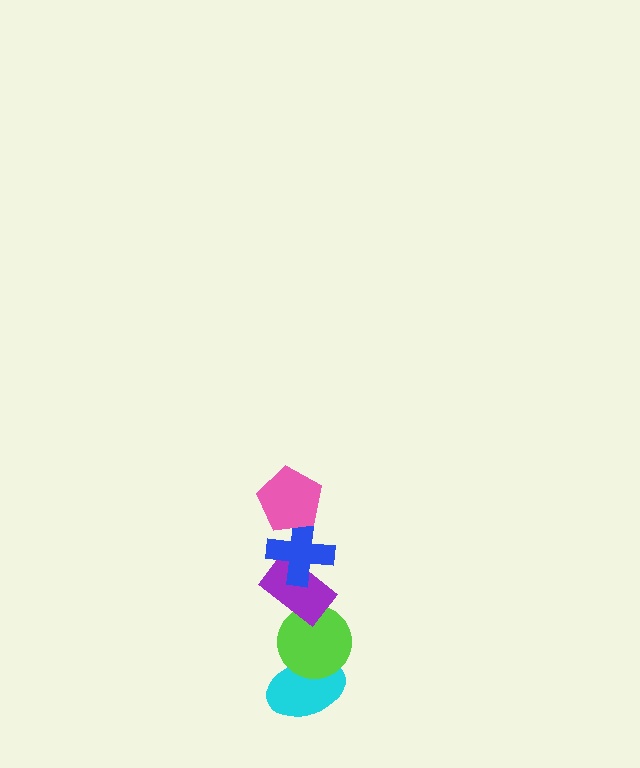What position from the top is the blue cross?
The blue cross is 2nd from the top.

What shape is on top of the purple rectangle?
The blue cross is on top of the purple rectangle.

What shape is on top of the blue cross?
The pink pentagon is on top of the blue cross.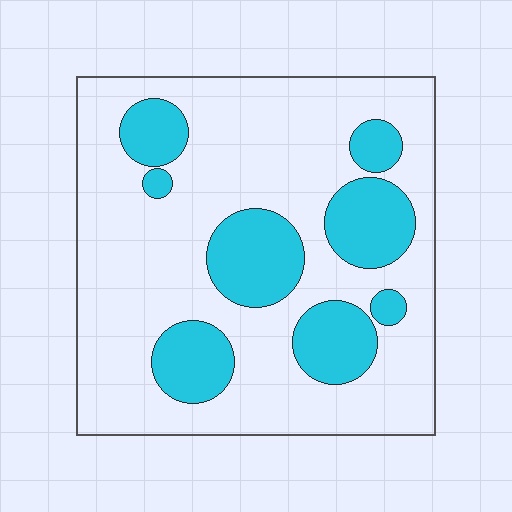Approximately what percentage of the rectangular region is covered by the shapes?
Approximately 25%.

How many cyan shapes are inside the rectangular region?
8.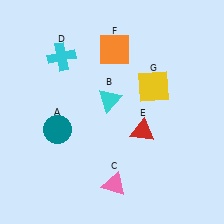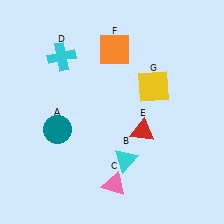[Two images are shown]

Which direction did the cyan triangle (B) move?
The cyan triangle (B) moved down.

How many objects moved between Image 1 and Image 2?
1 object moved between the two images.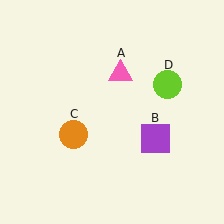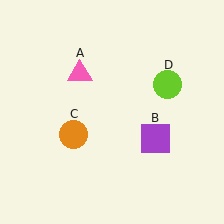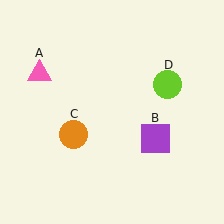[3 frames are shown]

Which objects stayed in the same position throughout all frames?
Purple square (object B) and orange circle (object C) and lime circle (object D) remained stationary.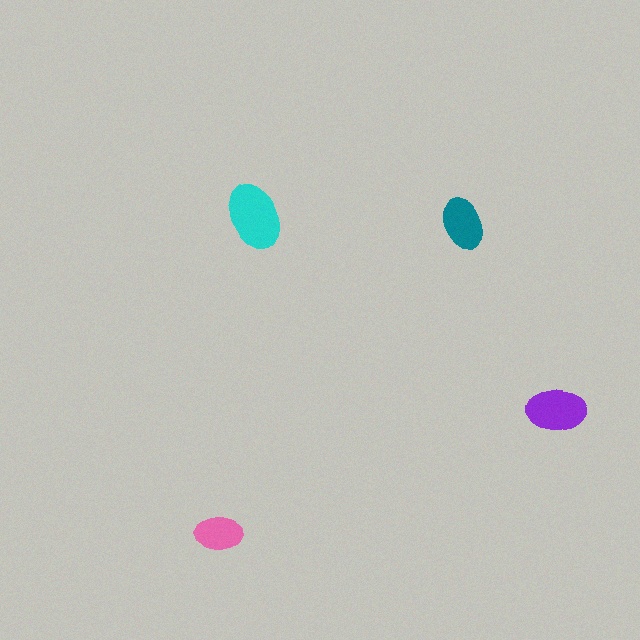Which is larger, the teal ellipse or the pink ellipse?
The teal one.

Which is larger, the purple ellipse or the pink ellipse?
The purple one.